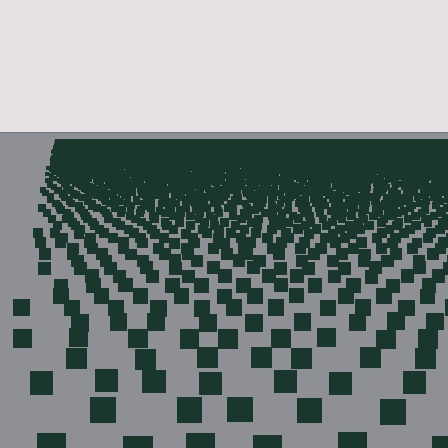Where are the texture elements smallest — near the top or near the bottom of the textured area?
Near the top.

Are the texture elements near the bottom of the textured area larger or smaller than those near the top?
Larger. Near the bottom, elements are closer to the viewer and appear at a bigger on-screen size.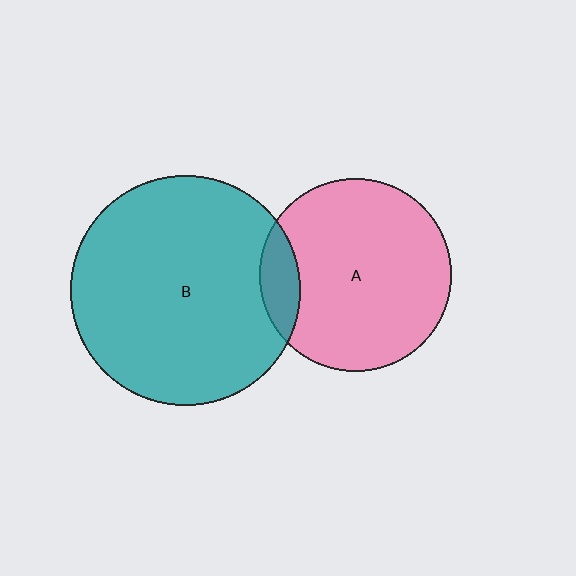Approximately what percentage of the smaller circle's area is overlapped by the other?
Approximately 10%.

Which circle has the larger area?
Circle B (teal).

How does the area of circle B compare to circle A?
Approximately 1.4 times.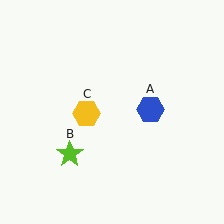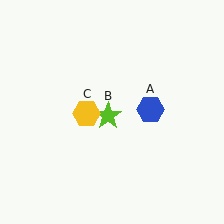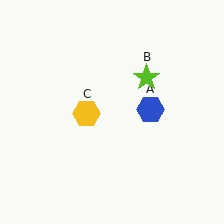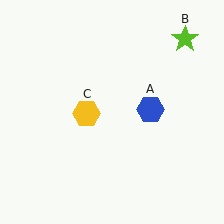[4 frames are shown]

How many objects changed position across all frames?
1 object changed position: lime star (object B).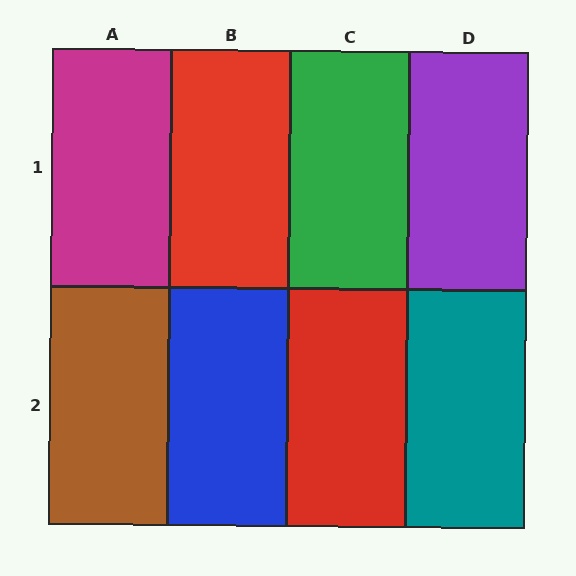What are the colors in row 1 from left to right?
Magenta, red, green, purple.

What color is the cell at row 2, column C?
Red.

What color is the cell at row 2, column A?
Brown.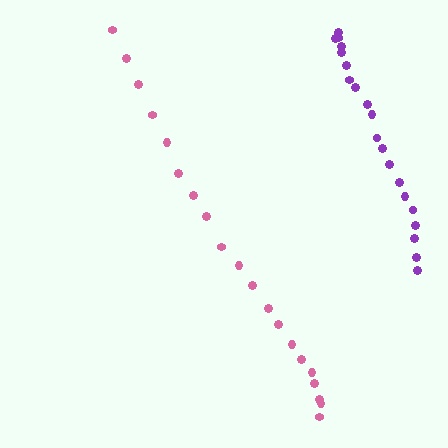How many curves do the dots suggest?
There are 2 distinct paths.